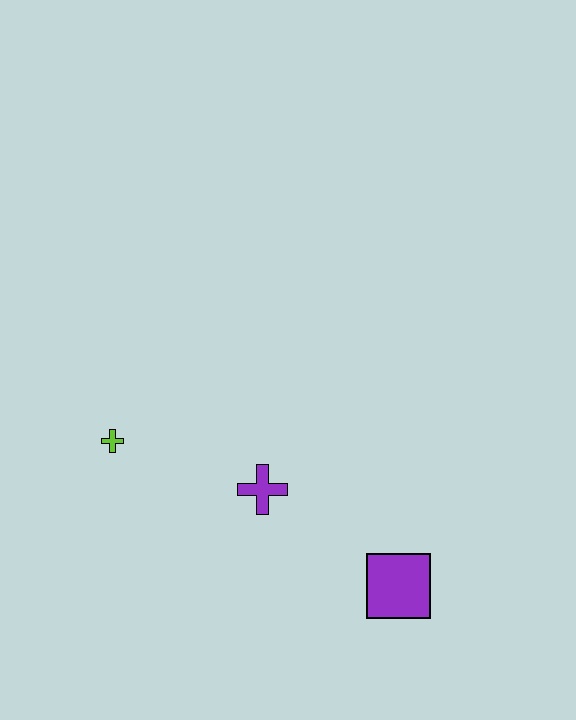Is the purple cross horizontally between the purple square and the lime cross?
Yes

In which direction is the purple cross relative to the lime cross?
The purple cross is to the right of the lime cross.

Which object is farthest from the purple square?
The lime cross is farthest from the purple square.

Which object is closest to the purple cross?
The lime cross is closest to the purple cross.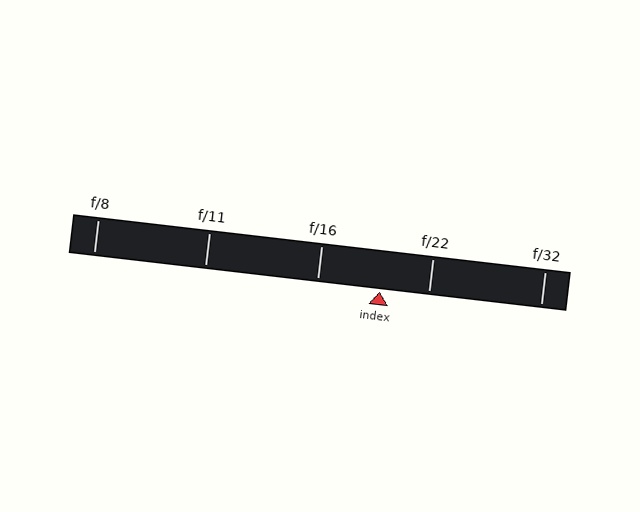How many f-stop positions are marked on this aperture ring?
There are 5 f-stop positions marked.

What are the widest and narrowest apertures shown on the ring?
The widest aperture shown is f/8 and the narrowest is f/32.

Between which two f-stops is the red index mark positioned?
The index mark is between f/16 and f/22.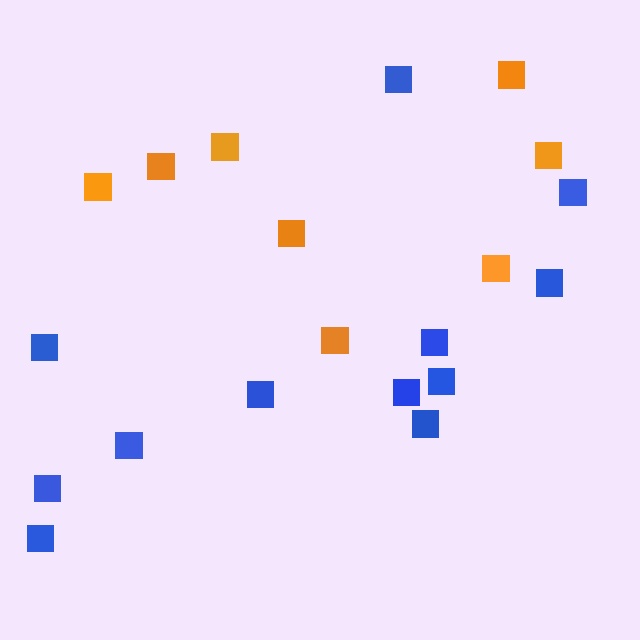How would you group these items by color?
There are 2 groups: one group of orange squares (8) and one group of blue squares (12).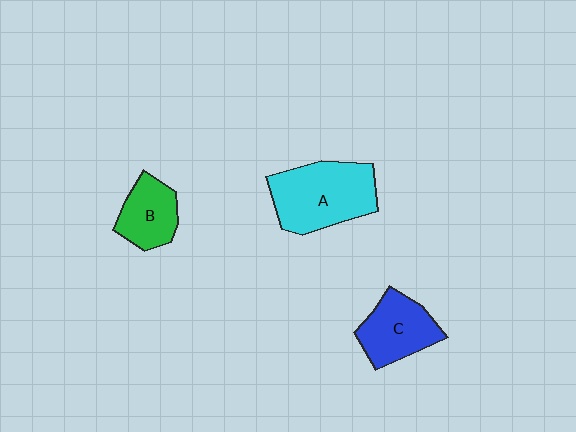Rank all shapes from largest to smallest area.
From largest to smallest: A (cyan), C (blue), B (green).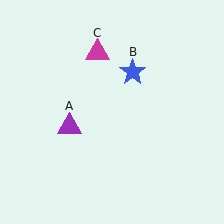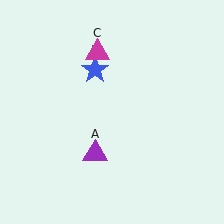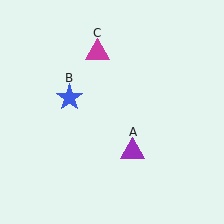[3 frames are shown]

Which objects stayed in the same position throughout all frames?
Magenta triangle (object C) remained stationary.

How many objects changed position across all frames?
2 objects changed position: purple triangle (object A), blue star (object B).